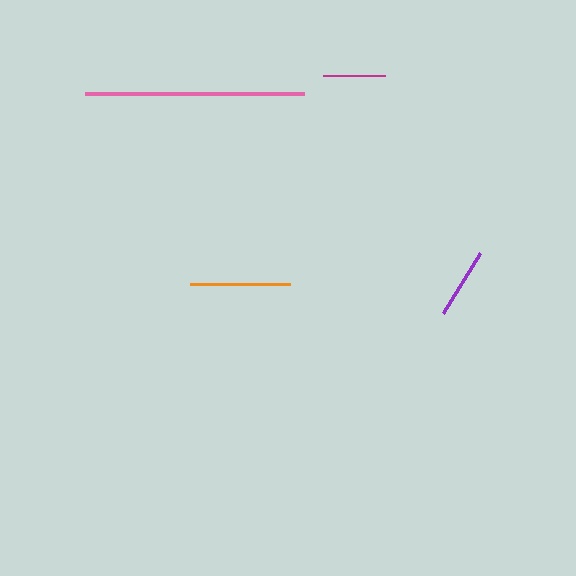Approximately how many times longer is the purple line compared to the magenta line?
The purple line is approximately 1.2 times the length of the magenta line.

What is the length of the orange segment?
The orange segment is approximately 100 pixels long.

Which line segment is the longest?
The pink line is the longest at approximately 219 pixels.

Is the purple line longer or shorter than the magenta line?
The purple line is longer than the magenta line.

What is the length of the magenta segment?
The magenta segment is approximately 62 pixels long.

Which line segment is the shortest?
The magenta line is the shortest at approximately 62 pixels.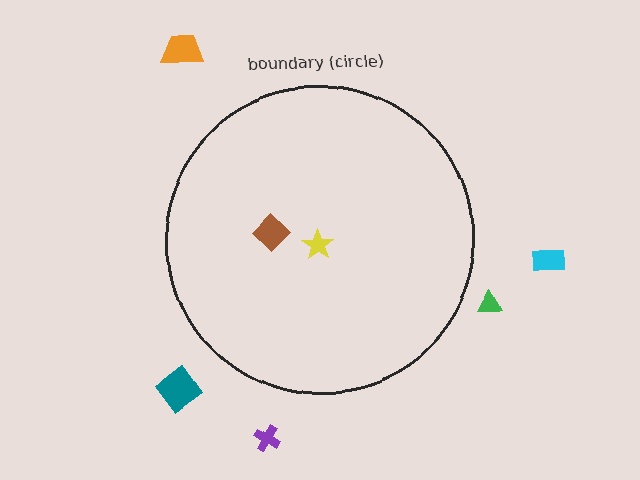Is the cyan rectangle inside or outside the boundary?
Outside.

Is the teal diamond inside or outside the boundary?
Outside.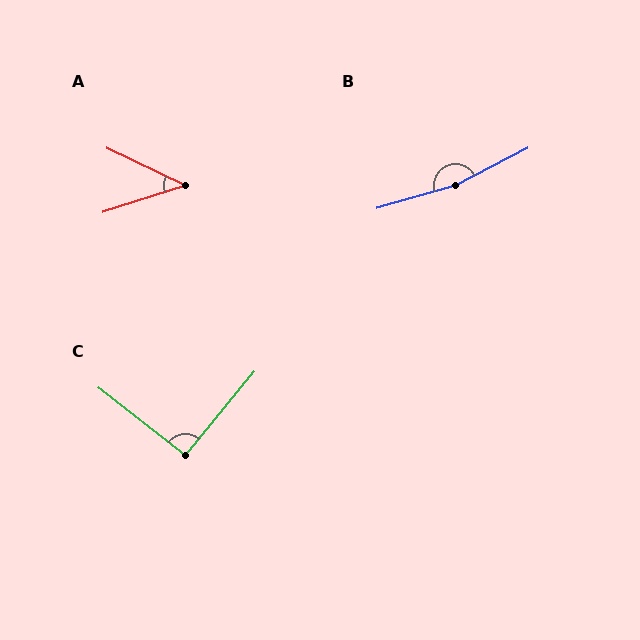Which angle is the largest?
B, at approximately 169 degrees.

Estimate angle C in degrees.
Approximately 91 degrees.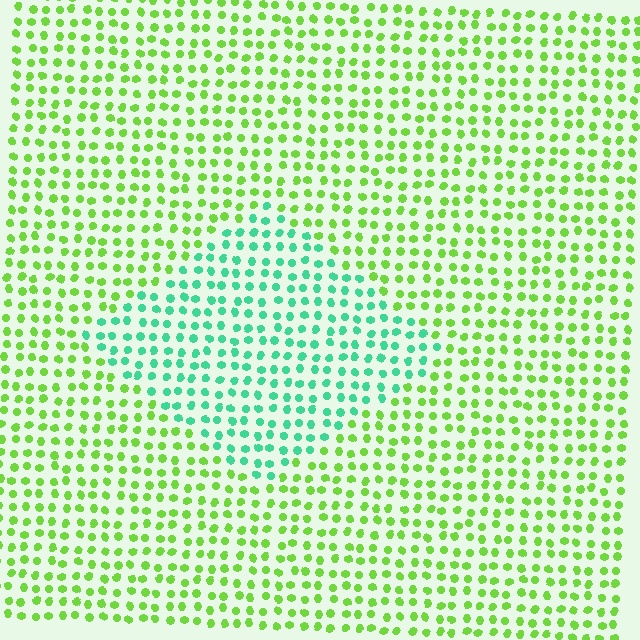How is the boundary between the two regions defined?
The boundary is defined purely by a slight shift in hue (about 54 degrees). Spacing, size, and orientation are identical on both sides.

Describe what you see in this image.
The image is filled with small lime elements in a uniform arrangement. A diamond-shaped region is visible where the elements are tinted to a slightly different hue, forming a subtle color boundary.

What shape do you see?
I see a diamond.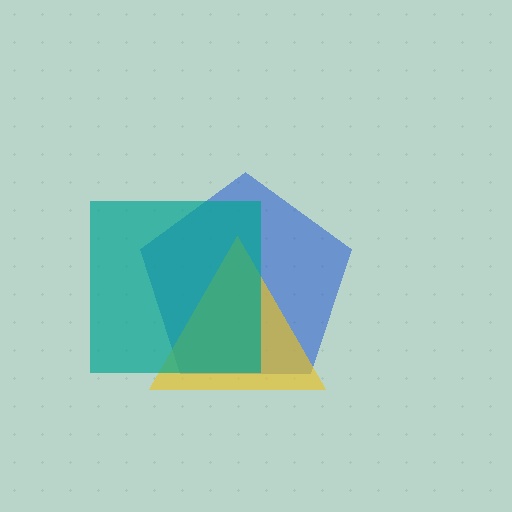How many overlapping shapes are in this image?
There are 3 overlapping shapes in the image.